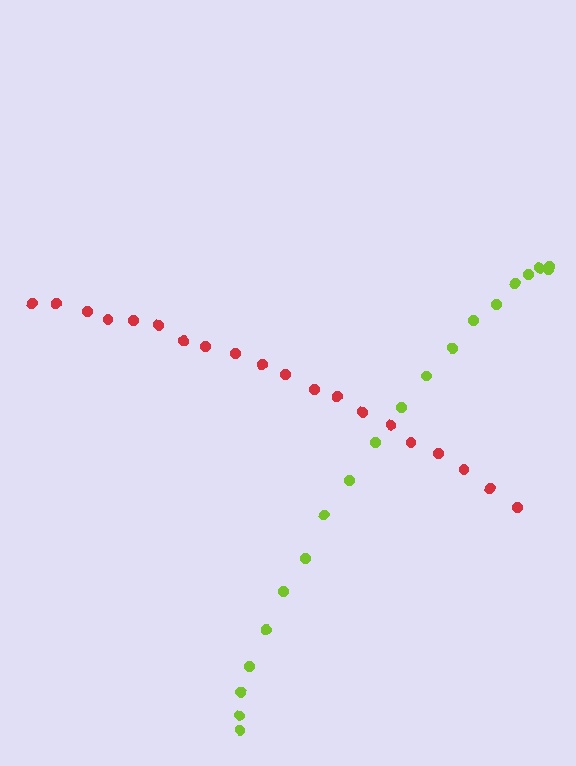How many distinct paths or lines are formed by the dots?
There are 2 distinct paths.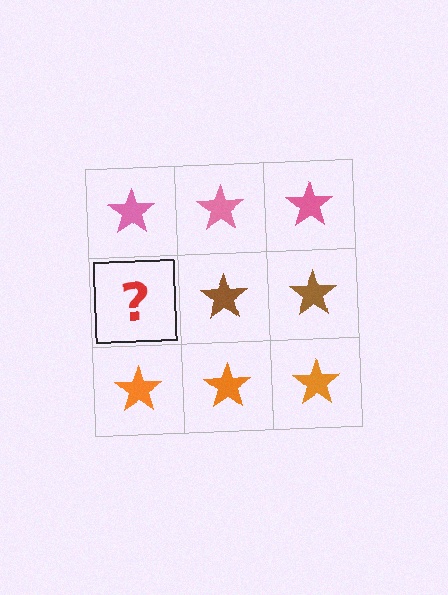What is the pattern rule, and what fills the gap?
The rule is that each row has a consistent color. The gap should be filled with a brown star.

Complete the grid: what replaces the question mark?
The question mark should be replaced with a brown star.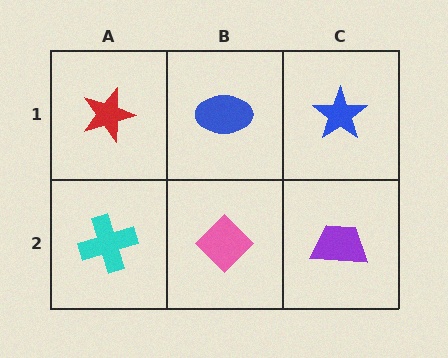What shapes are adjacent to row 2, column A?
A red star (row 1, column A), a pink diamond (row 2, column B).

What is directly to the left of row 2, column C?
A pink diamond.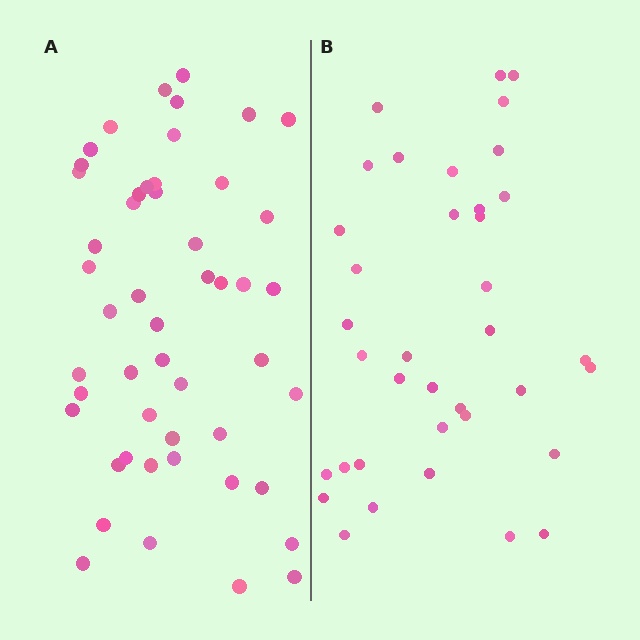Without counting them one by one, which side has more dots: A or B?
Region A (the left region) has more dots.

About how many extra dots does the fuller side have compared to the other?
Region A has approximately 15 more dots than region B.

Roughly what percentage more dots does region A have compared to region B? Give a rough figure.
About 35% more.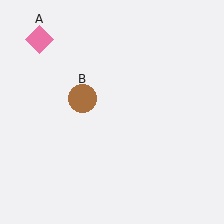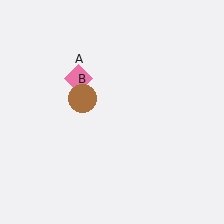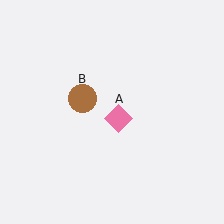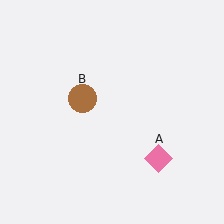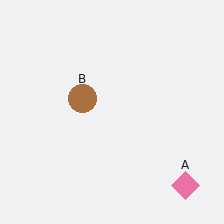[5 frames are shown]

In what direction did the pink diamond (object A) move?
The pink diamond (object A) moved down and to the right.